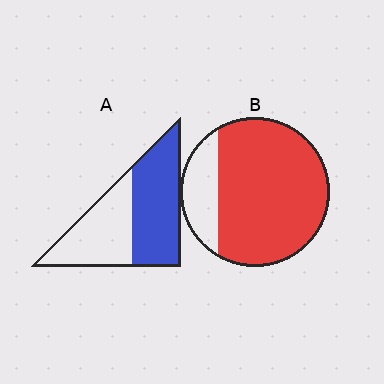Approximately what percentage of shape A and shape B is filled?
A is approximately 55% and B is approximately 80%.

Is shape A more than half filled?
Yes.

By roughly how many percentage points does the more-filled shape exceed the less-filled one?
By roughly 25 percentage points (B over A).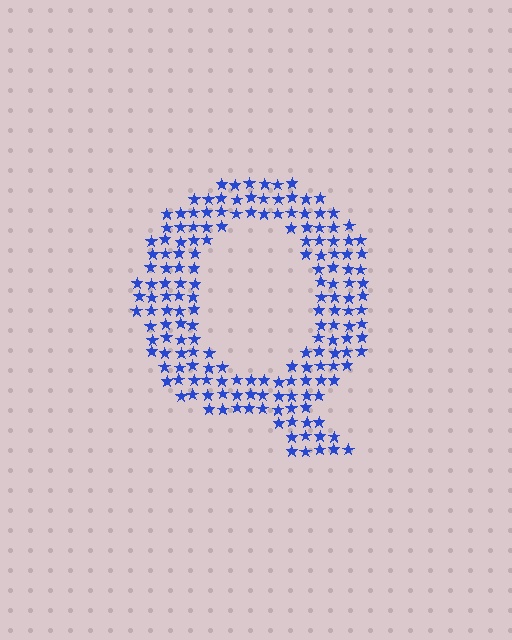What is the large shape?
The large shape is the letter Q.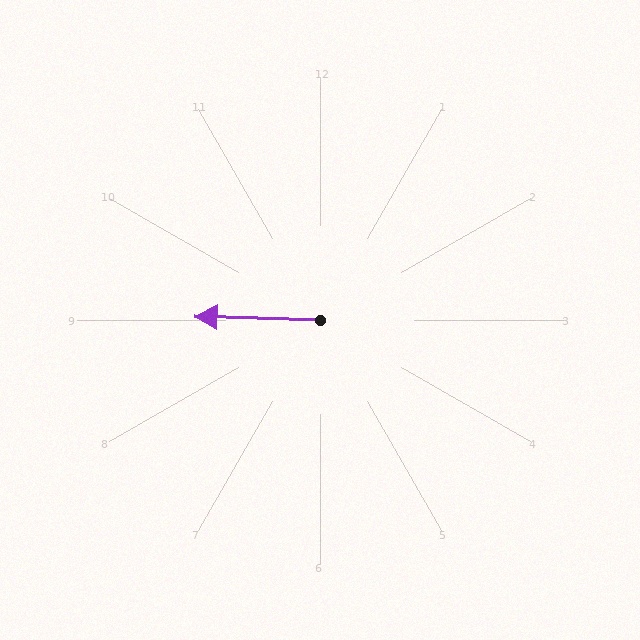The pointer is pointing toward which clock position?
Roughly 9 o'clock.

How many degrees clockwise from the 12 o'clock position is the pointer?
Approximately 272 degrees.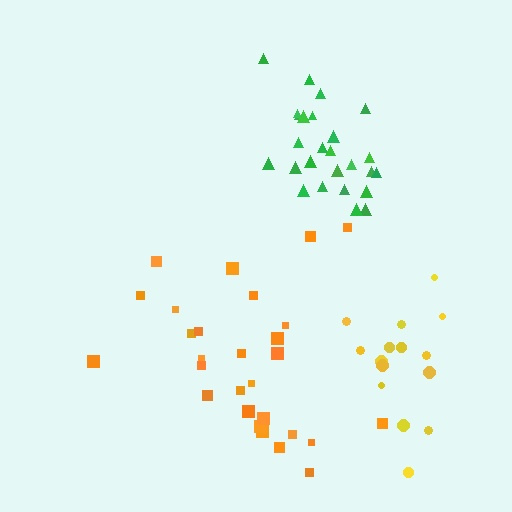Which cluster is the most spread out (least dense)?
Yellow.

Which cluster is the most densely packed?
Green.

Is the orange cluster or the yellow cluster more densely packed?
Orange.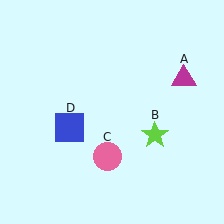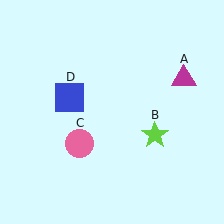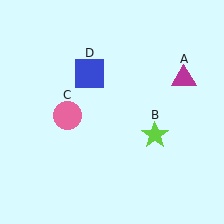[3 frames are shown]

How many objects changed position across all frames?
2 objects changed position: pink circle (object C), blue square (object D).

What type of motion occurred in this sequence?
The pink circle (object C), blue square (object D) rotated clockwise around the center of the scene.